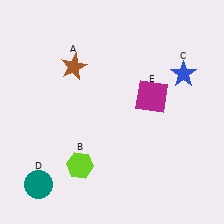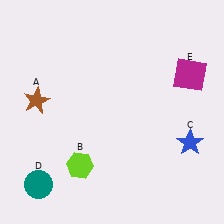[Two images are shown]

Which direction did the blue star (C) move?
The blue star (C) moved down.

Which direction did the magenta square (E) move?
The magenta square (E) moved right.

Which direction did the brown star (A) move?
The brown star (A) moved left.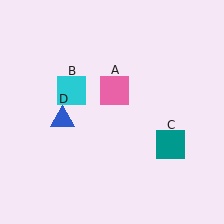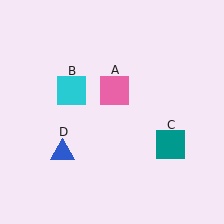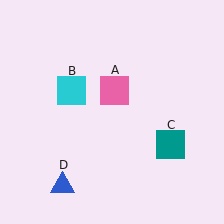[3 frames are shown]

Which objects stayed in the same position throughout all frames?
Pink square (object A) and cyan square (object B) and teal square (object C) remained stationary.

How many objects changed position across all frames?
1 object changed position: blue triangle (object D).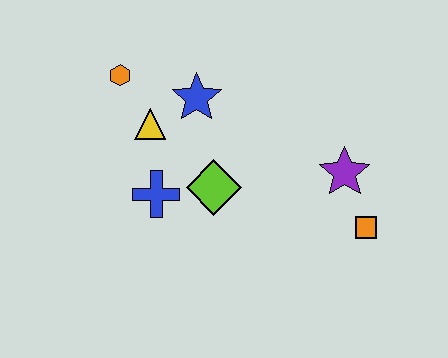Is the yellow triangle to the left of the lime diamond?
Yes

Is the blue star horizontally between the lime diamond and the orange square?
No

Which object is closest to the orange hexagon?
The yellow triangle is closest to the orange hexagon.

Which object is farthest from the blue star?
The orange square is farthest from the blue star.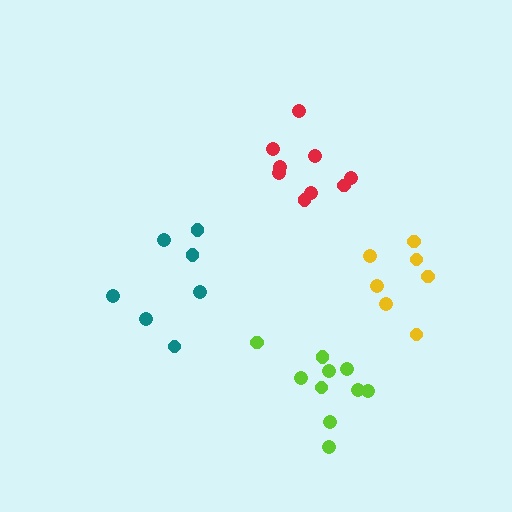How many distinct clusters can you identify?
There are 4 distinct clusters.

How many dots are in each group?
Group 1: 7 dots, Group 2: 10 dots, Group 3: 7 dots, Group 4: 9 dots (33 total).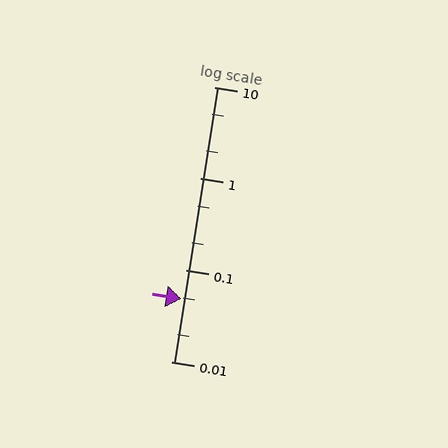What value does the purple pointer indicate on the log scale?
The pointer indicates approximately 0.048.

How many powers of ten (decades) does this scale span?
The scale spans 3 decades, from 0.01 to 10.